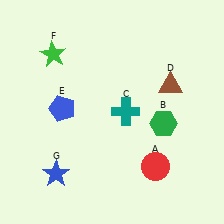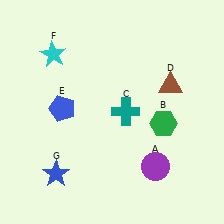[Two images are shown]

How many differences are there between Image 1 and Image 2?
There are 2 differences between the two images.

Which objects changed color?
A changed from red to purple. F changed from green to cyan.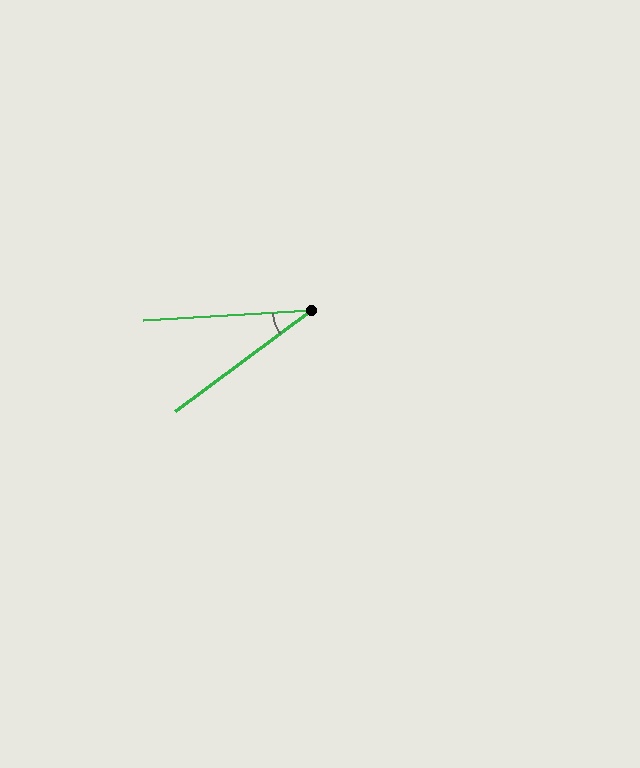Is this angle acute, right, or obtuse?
It is acute.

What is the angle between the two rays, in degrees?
Approximately 33 degrees.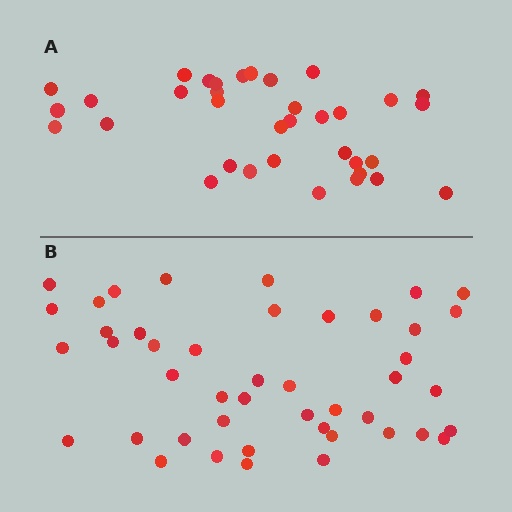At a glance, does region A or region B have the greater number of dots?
Region B (the bottom region) has more dots.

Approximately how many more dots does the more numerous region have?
Region B has roughly 10 or so more dots than region A.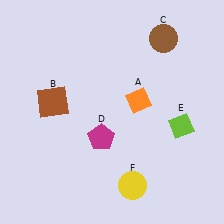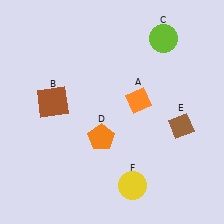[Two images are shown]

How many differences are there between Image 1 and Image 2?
There are 3 differences between the two images.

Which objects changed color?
C changed from brown to lime. D changed from magenta to orange. E changed from lime to brown.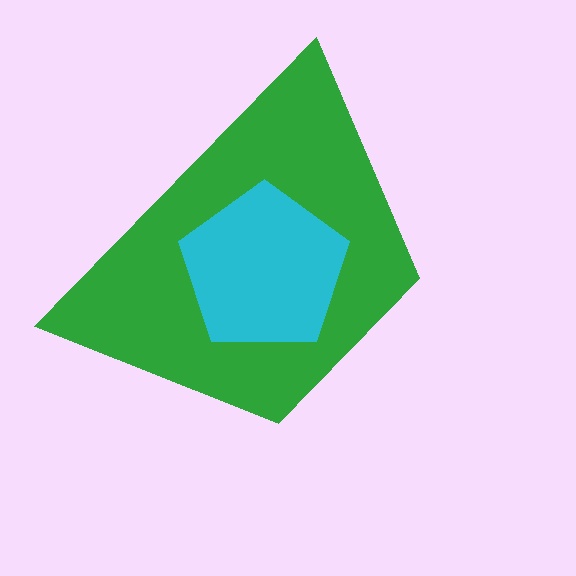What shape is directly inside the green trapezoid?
The cyan pentagon.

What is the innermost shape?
The cyan pentagon.